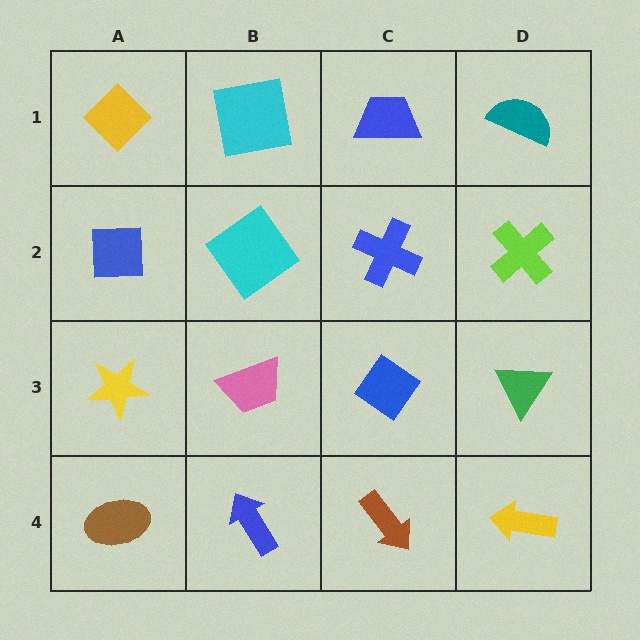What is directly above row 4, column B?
A pink trapezoid.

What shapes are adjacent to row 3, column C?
A blue cross (row 2, column C), a brown arrow (row 4, column C), a pink trapezoid (row 3, column B), a green triangle (row 3, column D).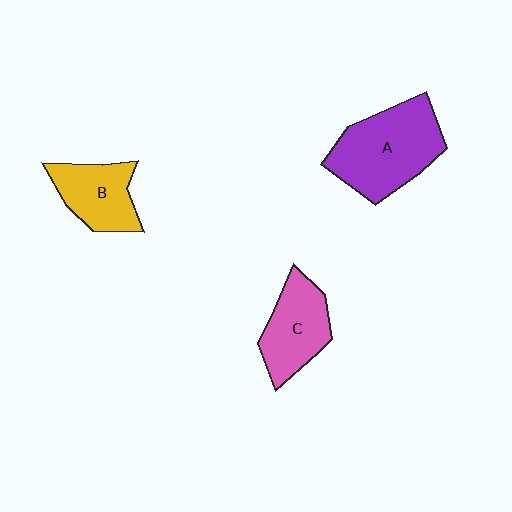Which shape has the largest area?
Shape A (purple).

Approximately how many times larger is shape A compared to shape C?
Approximately 1.5 times.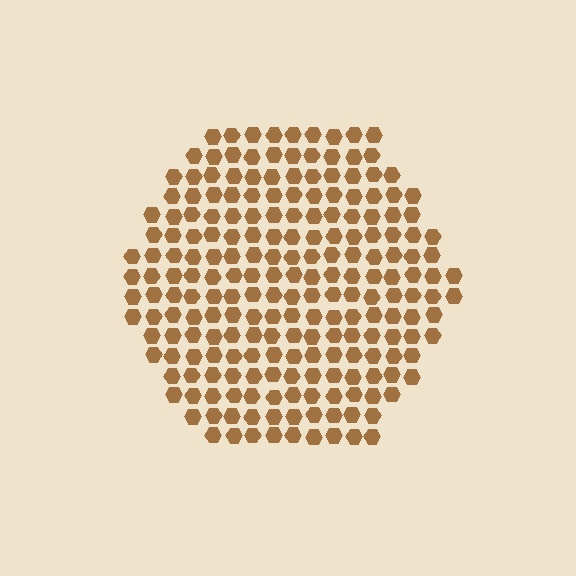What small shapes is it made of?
It is made of small hexagons.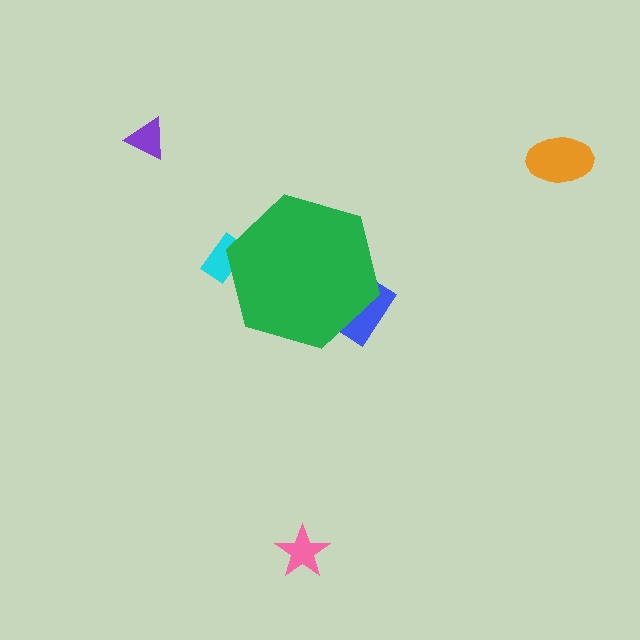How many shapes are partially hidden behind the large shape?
2 shapes are partially hidden.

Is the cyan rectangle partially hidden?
Yes, the cyan rectangle is partially hidden behind the green hexagon.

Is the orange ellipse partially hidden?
No, the orange ellipse is fully visible.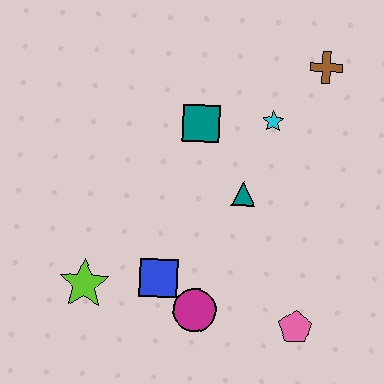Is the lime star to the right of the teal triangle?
No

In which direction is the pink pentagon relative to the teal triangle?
The pink pentagon is below the teal triangle.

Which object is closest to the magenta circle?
The blue square is closest to the magenta circle.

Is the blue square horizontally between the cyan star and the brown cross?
No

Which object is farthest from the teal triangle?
The lime star is farthest from the teal triangle.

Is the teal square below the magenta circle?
No